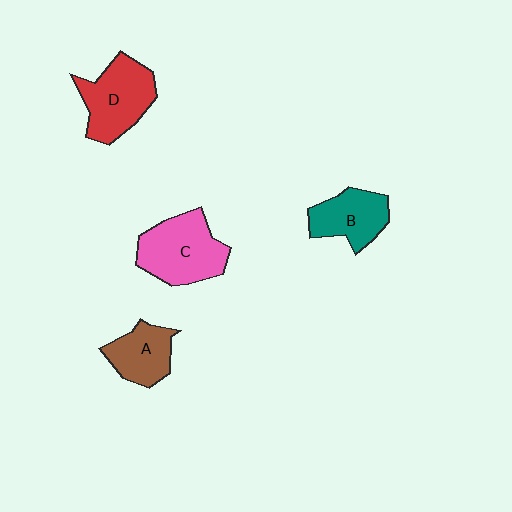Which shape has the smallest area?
Shape A (brown).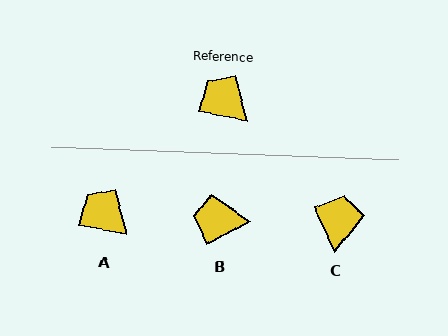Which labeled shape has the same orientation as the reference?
A.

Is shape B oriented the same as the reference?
No, it is off by about 41 degrees.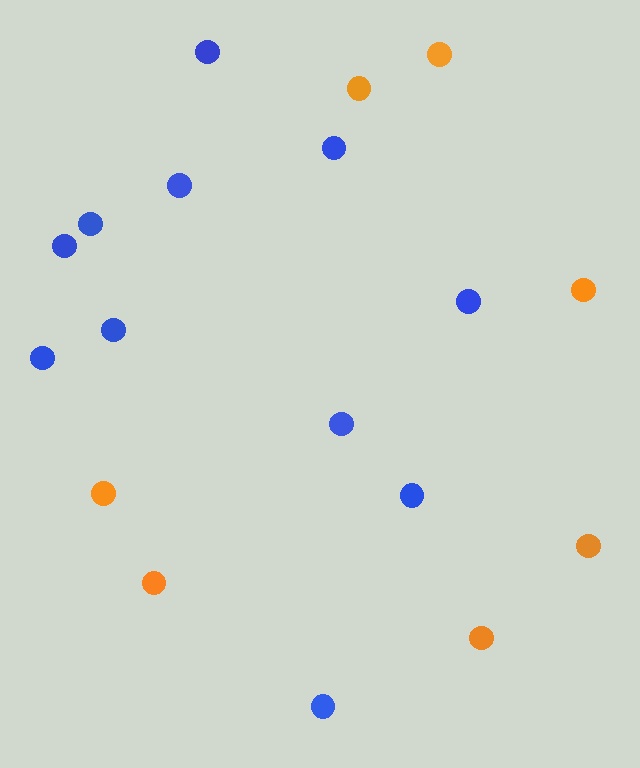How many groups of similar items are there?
There are 2 groups: one group of blue circles (11) and one group of orange circles (7).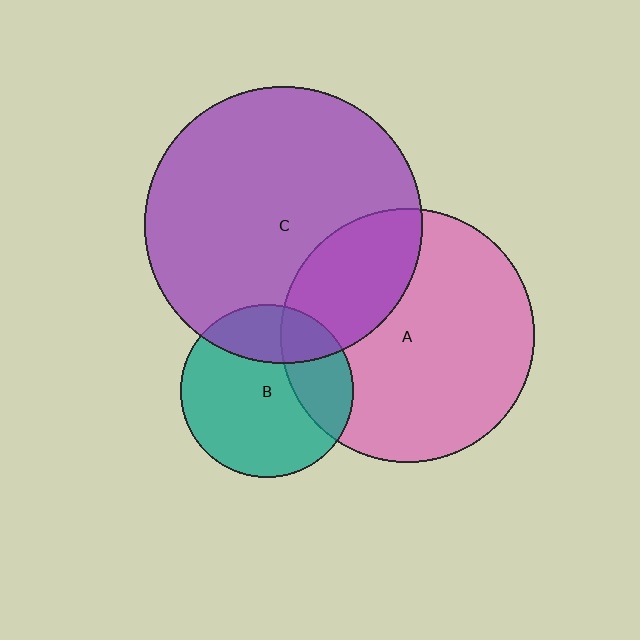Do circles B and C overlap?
Yes.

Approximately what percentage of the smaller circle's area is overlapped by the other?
Approximately 25%.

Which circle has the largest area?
Circle C (purple).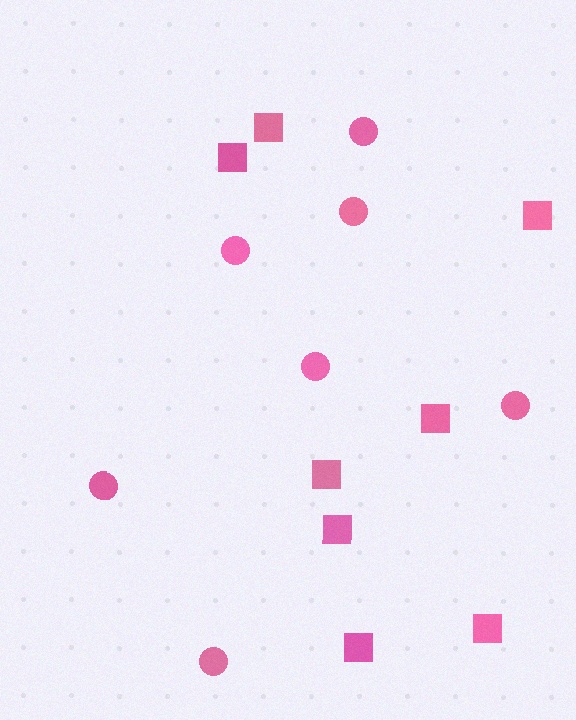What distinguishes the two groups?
There are 2 groups: one group of squares (8) and one group of circles (7).